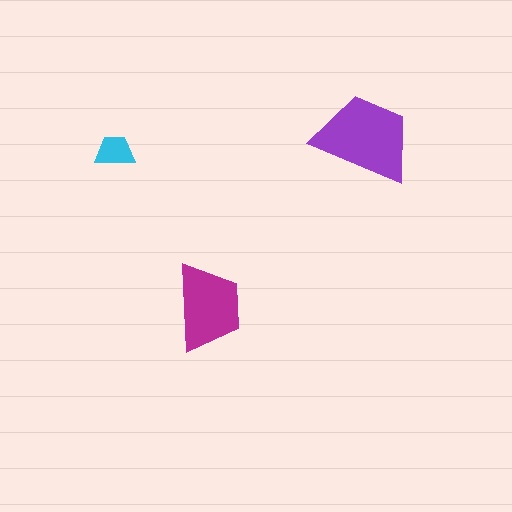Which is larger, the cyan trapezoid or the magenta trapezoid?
The magenta one.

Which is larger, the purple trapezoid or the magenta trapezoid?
The purple one.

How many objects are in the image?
There are 3 objects in the image.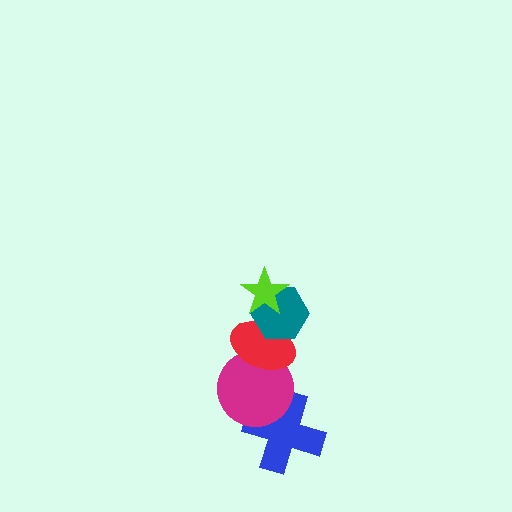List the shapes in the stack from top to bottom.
From top to bottom: the lime star, the teal hexagon, the red ellipse, the magenta circle, the blue cross.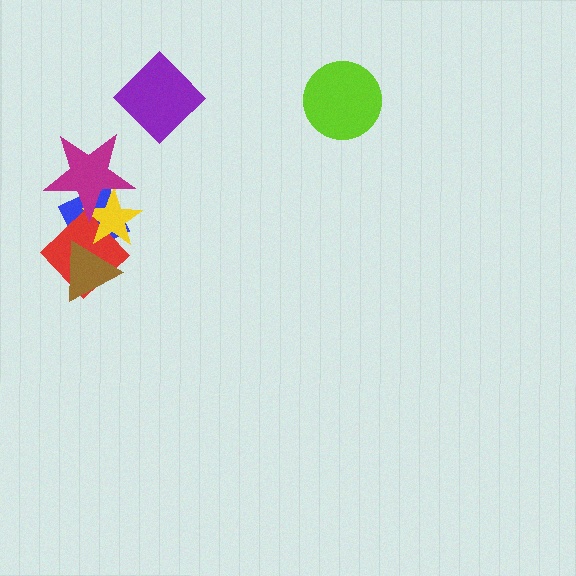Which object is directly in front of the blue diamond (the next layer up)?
The red diamond is directly in front of the blue diamond.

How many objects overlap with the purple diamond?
0 objects overlap with the purple diamond.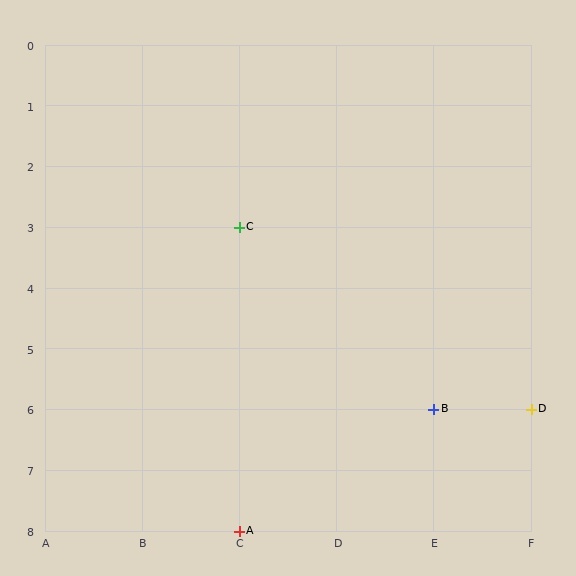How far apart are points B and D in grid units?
Points B and D are 1 column apart.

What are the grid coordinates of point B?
Point B is at grid coordinates (E, 6).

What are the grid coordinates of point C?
Point C is at grid coordinates (C, 3).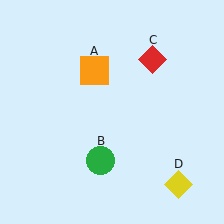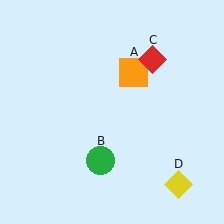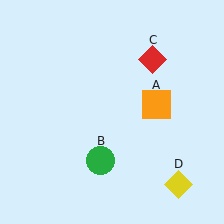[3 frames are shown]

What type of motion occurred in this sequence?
The orange square (object A) rotated clockwise around the center of the scene.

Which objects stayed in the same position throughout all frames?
Green circle (object B) and red diamond (object C) and yellow diamond (object D) remained stationary.